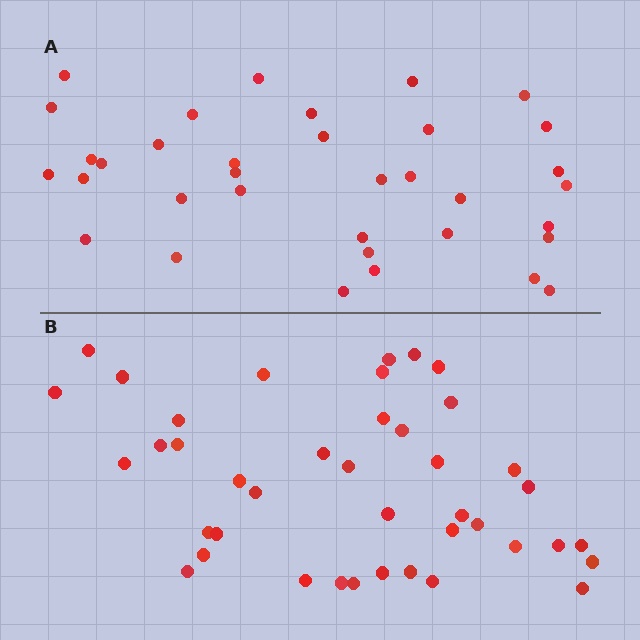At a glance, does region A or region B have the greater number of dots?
Region B (the bottom region) has more dots.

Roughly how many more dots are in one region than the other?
Region B has about 6 more dots than region A.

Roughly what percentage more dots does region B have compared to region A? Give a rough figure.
About 15% more.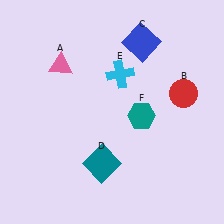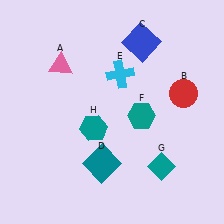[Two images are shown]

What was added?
A teal diamond (G), a teal hexagon (H) were added in Image 2.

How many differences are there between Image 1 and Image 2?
There are 2 differences between the two images.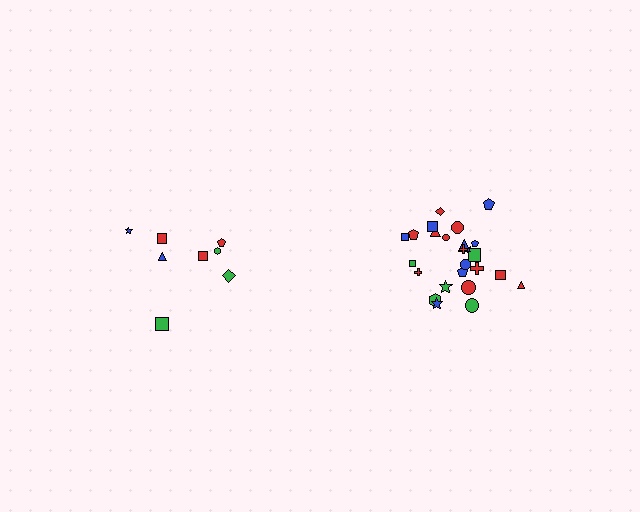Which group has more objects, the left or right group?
The right group.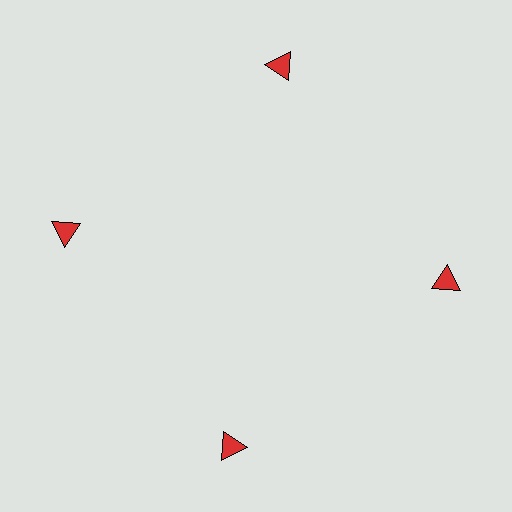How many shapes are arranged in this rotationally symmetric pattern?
There are 4 shapes, arranged in 4 groups of 1.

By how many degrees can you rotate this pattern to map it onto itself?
The pattern maps onto itself every 90 degrees of rotation.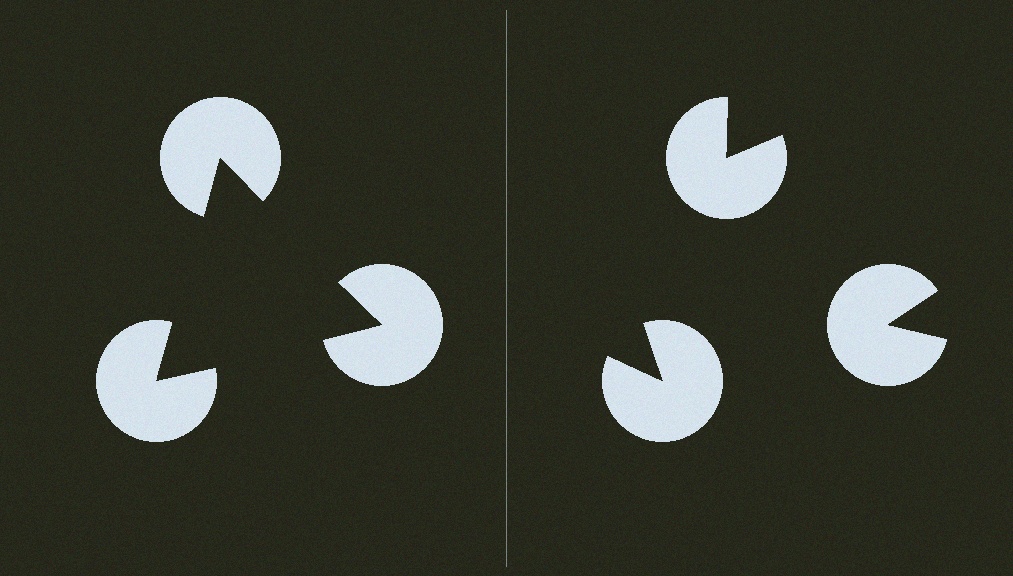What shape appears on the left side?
An illusory triangle.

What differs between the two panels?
The pac-man discs are positioned identically on both sides; only the wedge orientations differ. On the left they align to a triangle; on the right they are misaligned.